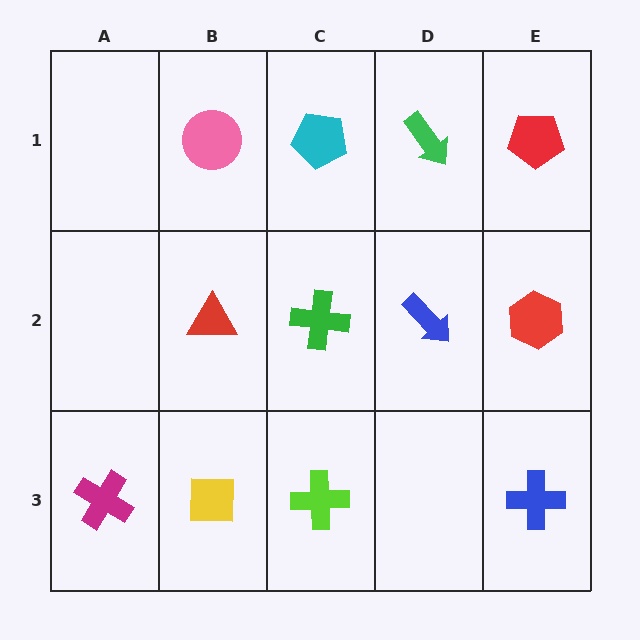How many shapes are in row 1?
4 shapes.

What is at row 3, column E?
A blue cross.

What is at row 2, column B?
A red triangle.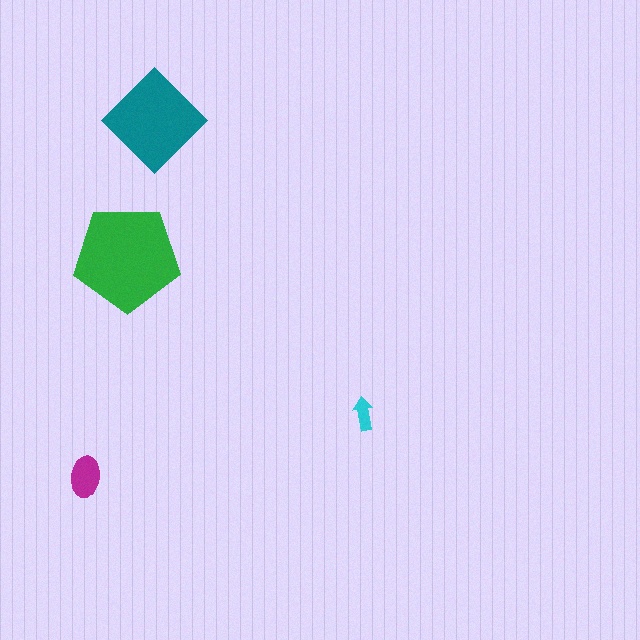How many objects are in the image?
There are 4 objects in the image.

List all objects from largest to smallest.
The green pentagon, the teal diamond, the magenta ellipse, the cyan arrow.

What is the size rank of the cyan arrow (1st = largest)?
4th.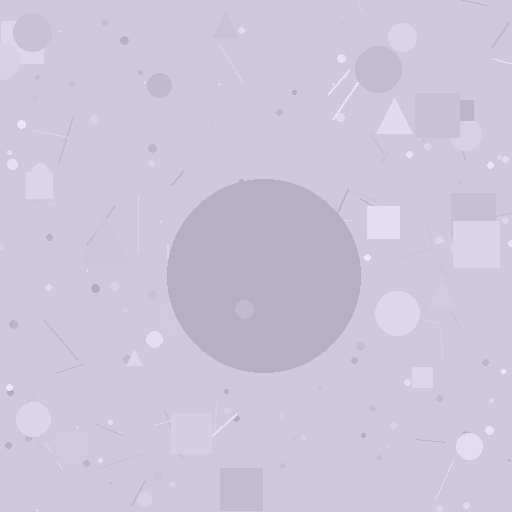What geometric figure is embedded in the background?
A circle is embedded in the background.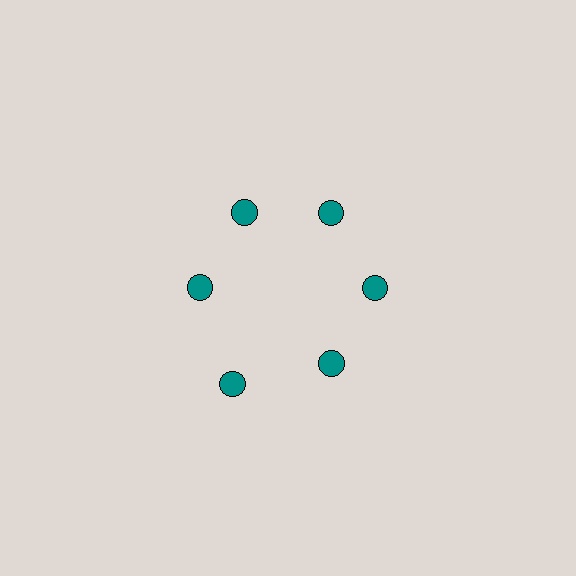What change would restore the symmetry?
The symmetry would be restored by moving it inward, back onto the ring so that all 6 circles sit at equal angles and equal distance from the center.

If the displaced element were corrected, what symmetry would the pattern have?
It would have 6-fold rotational symmetry — the pattern would map onto itself every 60 degrees.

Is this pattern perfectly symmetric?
No. The 6 teal circles are arranged in a ring, but one element near the 7 o'clock position is pushed outward from the center, breaking the 6-fold rotational symmetry.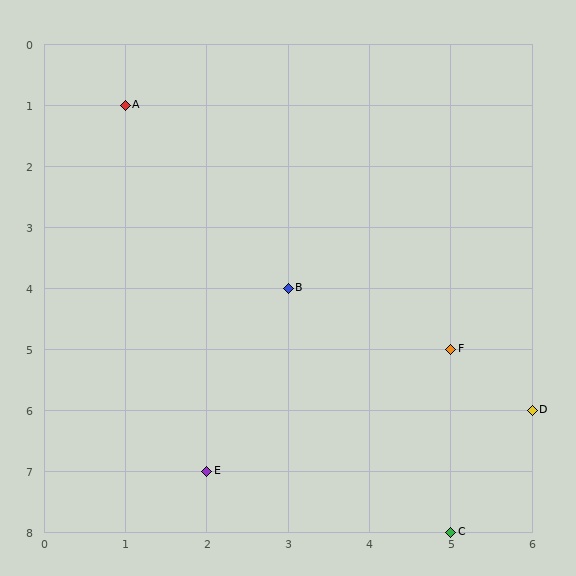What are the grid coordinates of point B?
Point B is at grid coordinates (3, 4).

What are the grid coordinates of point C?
Point C is at grid coordinates (5, 8).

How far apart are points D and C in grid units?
Points D and C are 1 column and 2 rows apart (about 2.2 grid units diagonally).